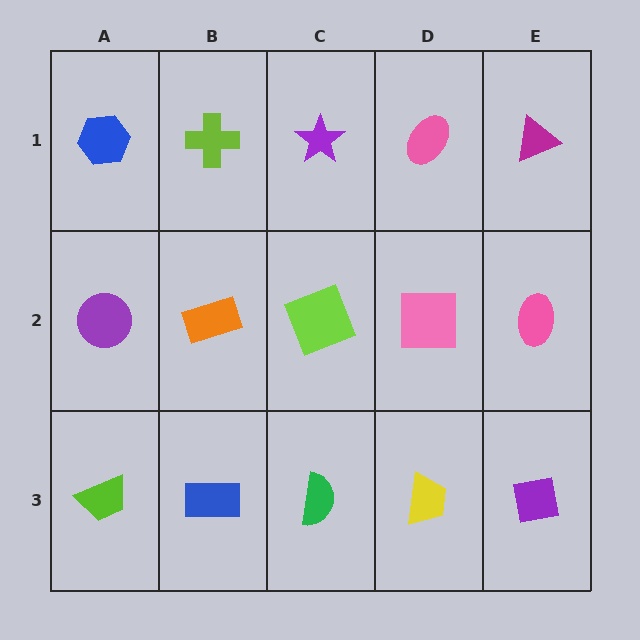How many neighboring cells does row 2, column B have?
4.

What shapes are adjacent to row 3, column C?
A lime square (row 2, column C), a blue rectangle (row 3, column B), a yellow trapezoid (row 3, column D).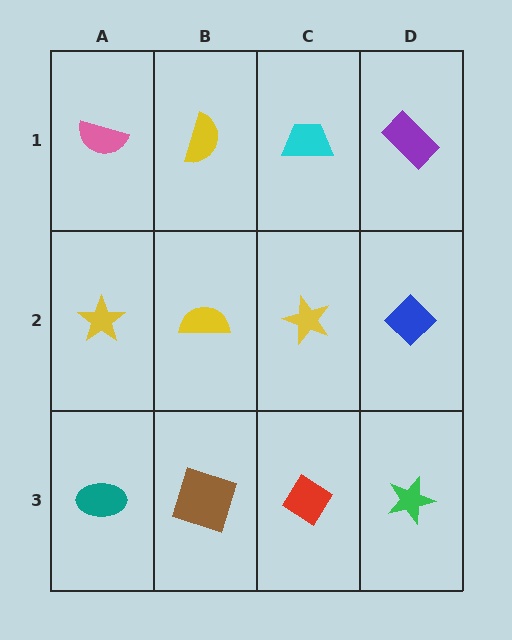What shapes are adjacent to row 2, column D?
A purple rectangle (row 1, column D), a green star (row 3, column D), a yellow star (row 2, column C).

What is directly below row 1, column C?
A yellow star.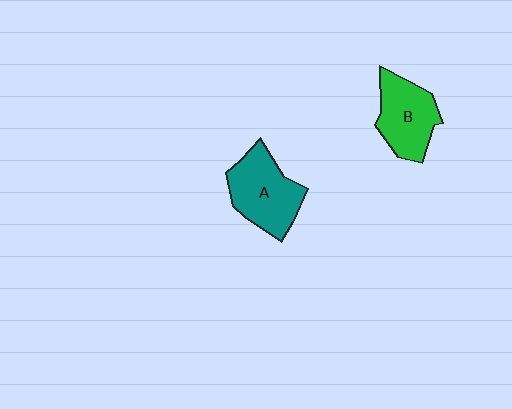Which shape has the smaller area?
Shape B (green).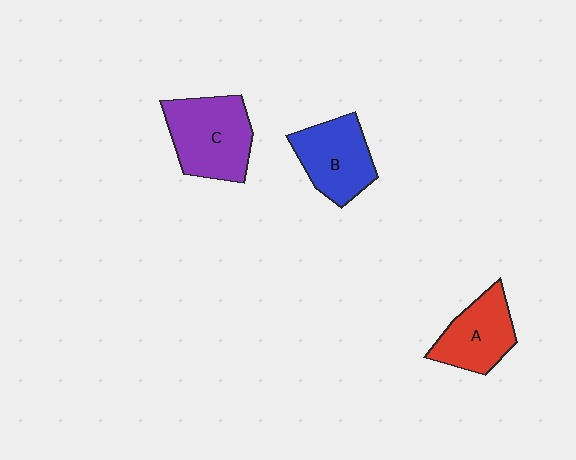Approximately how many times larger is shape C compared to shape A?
Approximately 1.3 times.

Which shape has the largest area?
Shape C (purple).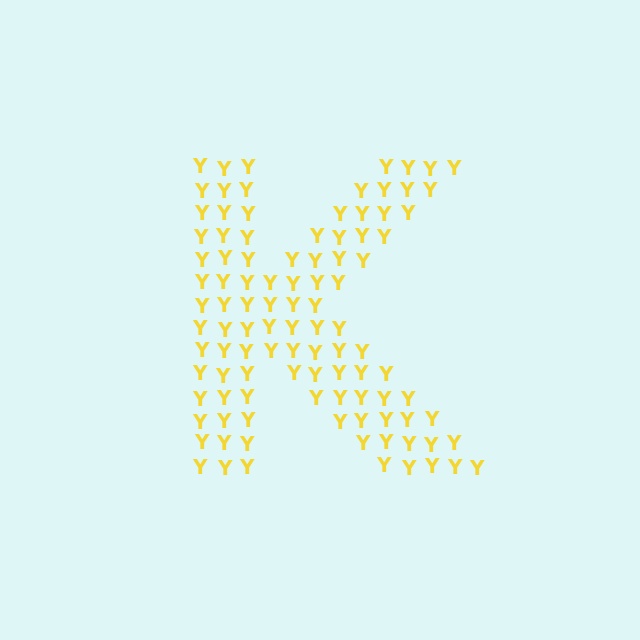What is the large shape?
The large shape is the letter K.